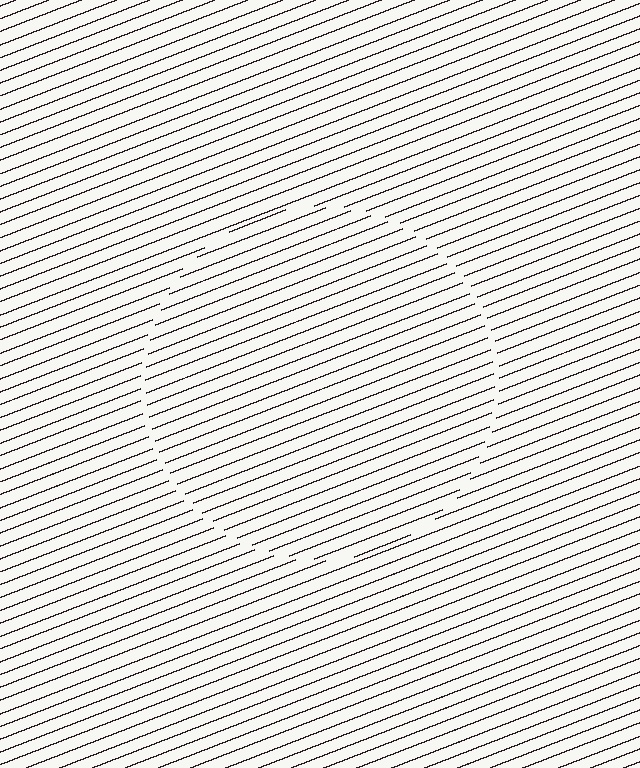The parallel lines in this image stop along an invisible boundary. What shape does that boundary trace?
An illusory circle. The interior of the shape contains the same grating, shifted by half a period — the contour is defined by the phase discontinuity where line-ends from the inner and outer gratings abut.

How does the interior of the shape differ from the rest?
The interior of the shape contains the same grating, shifted by half a period — the contour is defined by the phase discontinuity where line-ends from the inner and outer gratings abut.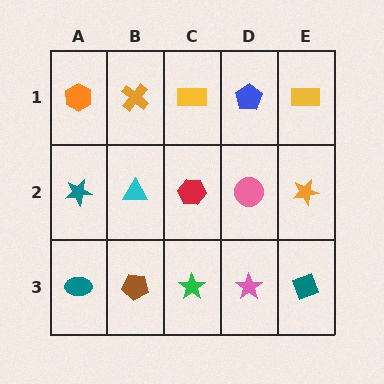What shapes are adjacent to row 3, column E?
An orange star (row 2, column E), a pink star (row 3, column D).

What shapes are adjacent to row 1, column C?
A red hexagon (row 2, column C), an orange cross (row 1, column B), a blue pentagon (row 1, column D).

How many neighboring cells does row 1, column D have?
3.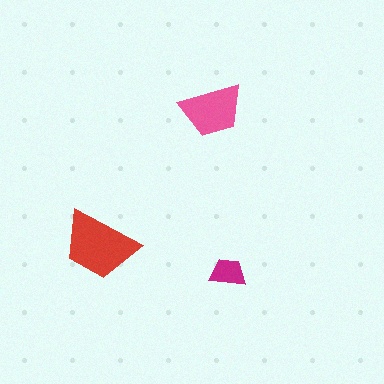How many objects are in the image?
There are 3 objects in the image.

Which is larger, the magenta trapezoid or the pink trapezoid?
The pink one.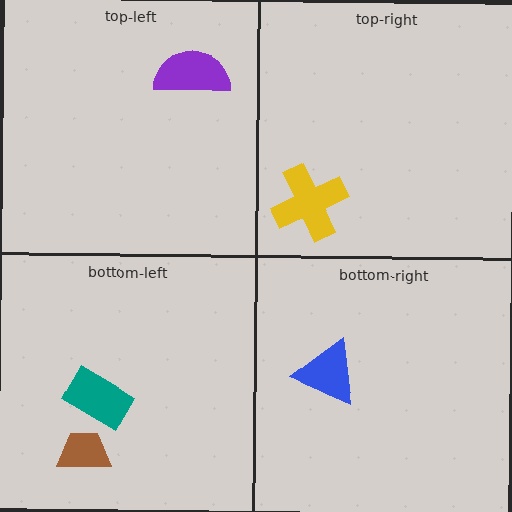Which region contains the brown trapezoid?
The bottom-left region.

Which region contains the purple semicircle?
The top-left region.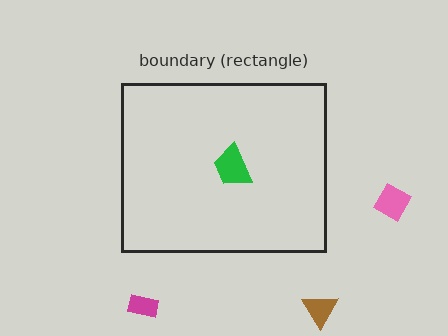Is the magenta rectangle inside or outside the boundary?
Outside.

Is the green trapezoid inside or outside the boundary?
Inside.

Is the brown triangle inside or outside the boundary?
Outside.